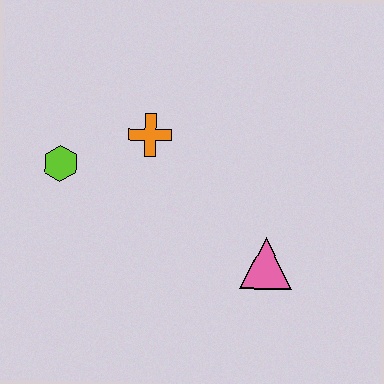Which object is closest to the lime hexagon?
The orange cross is closest to the lime hexagon.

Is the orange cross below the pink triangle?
No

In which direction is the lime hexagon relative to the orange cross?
The lime hexagon is to the left of the orange cross.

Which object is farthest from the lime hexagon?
The pink triangle is farthest from the lime hexagon.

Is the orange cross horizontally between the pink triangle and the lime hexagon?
Yes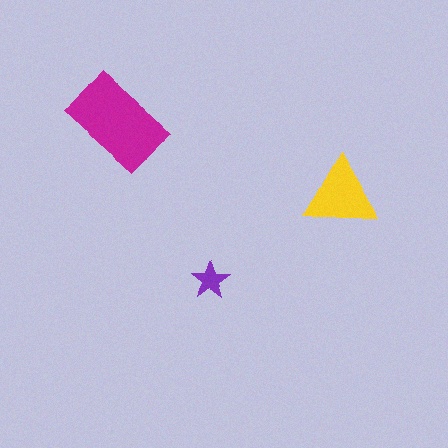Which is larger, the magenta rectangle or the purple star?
The magenta rectangle.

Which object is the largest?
The magenta rectangle.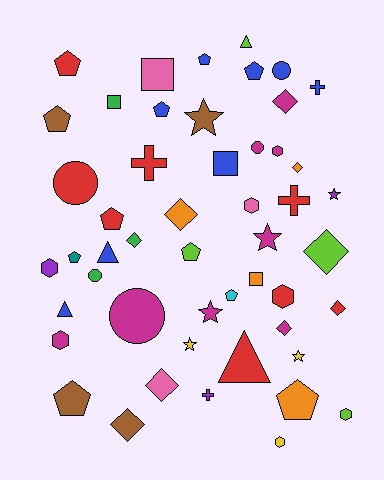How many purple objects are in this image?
There are 3 purple objects.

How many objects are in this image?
There are 50 objects.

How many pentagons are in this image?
There are 11 pentagons.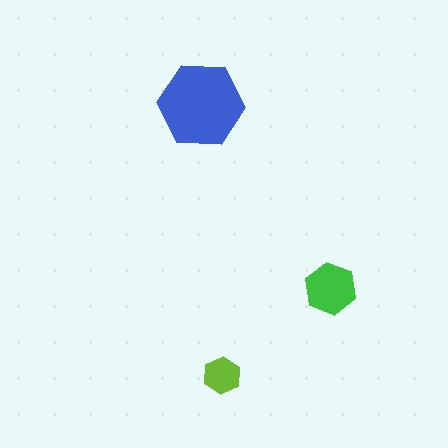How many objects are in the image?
There are 3 objects in the image.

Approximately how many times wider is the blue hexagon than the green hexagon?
About 1.5 times wider.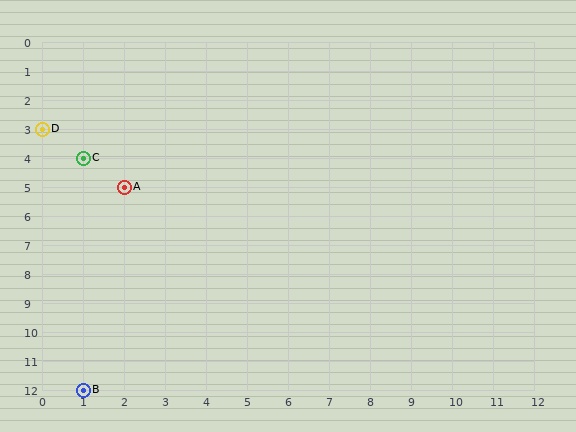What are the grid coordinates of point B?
Point B is at grid coordinates (1, 12).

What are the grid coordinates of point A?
Point A is at grid coordinates (2, 5).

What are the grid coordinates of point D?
Point D is at grid coordinates (0, 3).